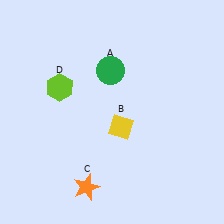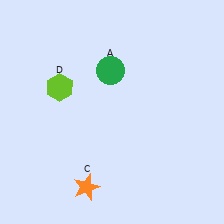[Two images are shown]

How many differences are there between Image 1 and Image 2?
There is 1 difference between the two images.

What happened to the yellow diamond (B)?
The yellow diamond (B) was removed in Image 2. It was in the bottom-right area of Image 1.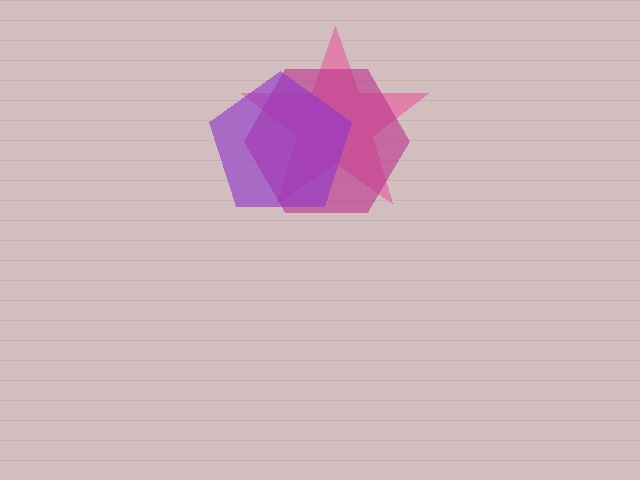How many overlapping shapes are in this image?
There are 3 overlapping shapes in the image.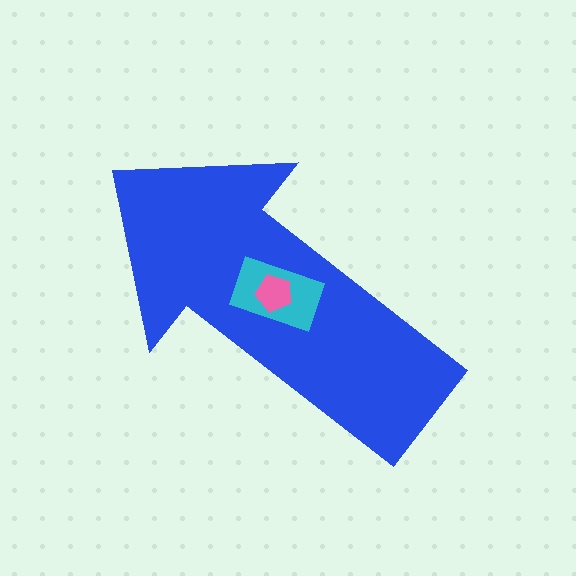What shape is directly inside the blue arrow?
The cyan rectangle.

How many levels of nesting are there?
3.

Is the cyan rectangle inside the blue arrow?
Yes.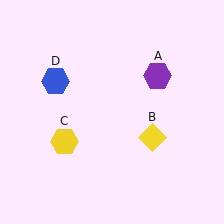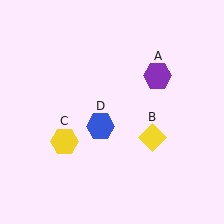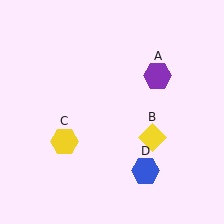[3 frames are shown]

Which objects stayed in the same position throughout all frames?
Purple hexagon (object A) and yellow diamond (object B) and yellow hexagon (object C) remained stationary.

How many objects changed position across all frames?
1 object changed position: blue hexagon (object D).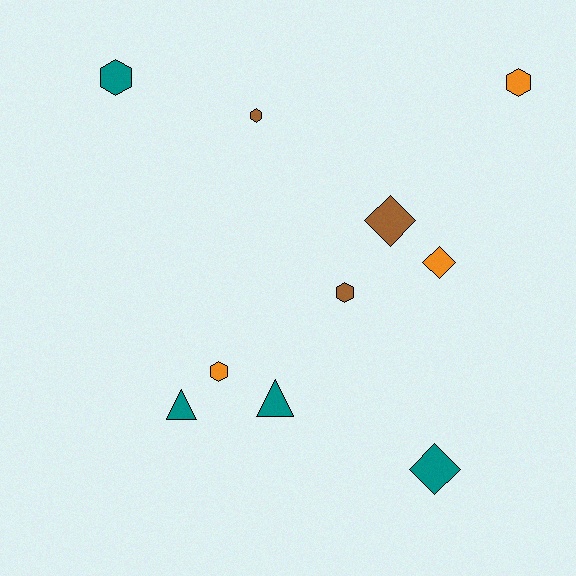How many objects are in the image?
There are 10 objects.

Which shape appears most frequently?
Hexagon, with 5 objects.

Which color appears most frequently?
Teal, with 4 objects.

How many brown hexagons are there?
There are 2 brown hexagons.